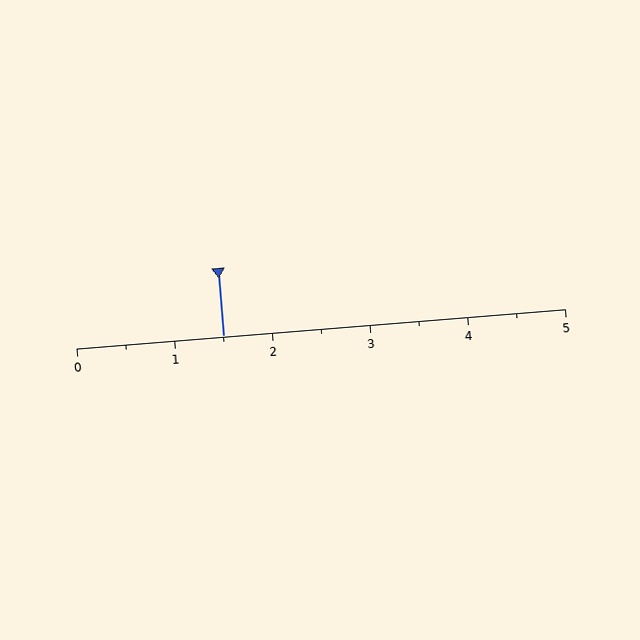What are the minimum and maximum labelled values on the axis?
The axis runs from 0 to 5.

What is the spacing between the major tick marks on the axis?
The major ticks are spaced 1 apart.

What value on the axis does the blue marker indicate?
The marker indicates approximately 1.5.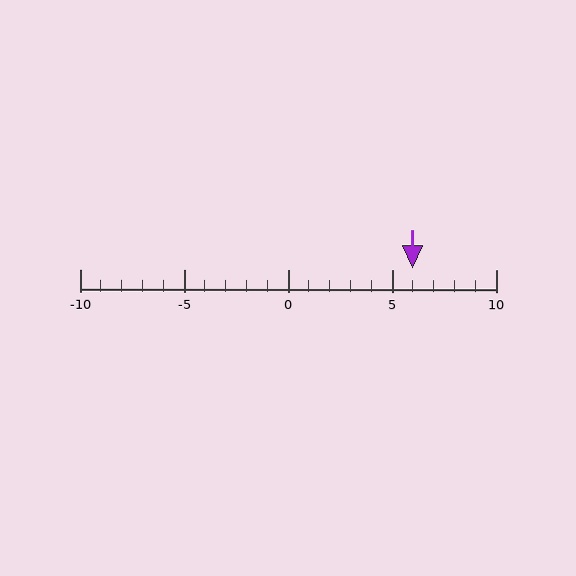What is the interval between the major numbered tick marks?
The major tick marks are spaced 5 units apart.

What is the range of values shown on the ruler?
The ruler shows values from -10 to 10.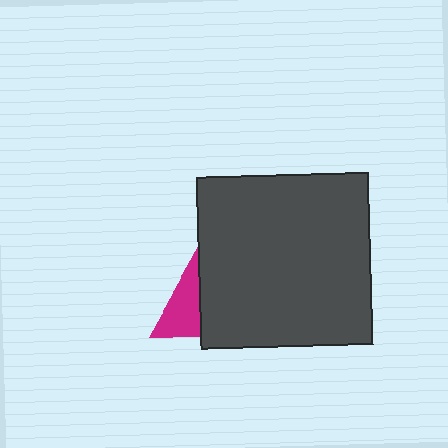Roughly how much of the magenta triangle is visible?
About half of it is visible (roughly 48%).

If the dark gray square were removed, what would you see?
You would see the complete magenta triangle.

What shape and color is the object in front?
The object in front is a dark gray square.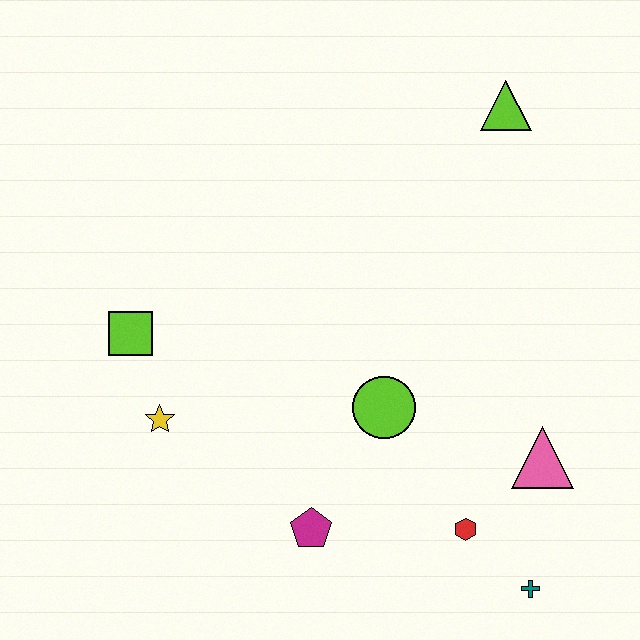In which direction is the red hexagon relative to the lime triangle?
The red hexagon is below the lime triangle.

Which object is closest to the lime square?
The yellow star is closest to the lime square.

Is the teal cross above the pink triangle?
No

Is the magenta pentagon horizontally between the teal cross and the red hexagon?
No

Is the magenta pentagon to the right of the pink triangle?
No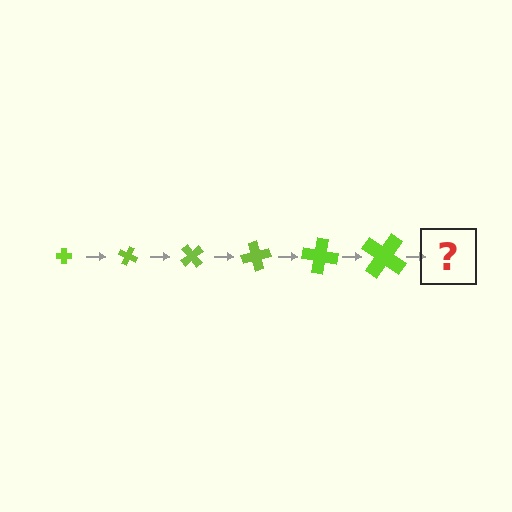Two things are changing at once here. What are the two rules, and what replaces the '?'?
The two rules are that the cross grows larger each step and it rotates 25 degrees each step. The '?' should be a cross, larger than the previous one and rotated 150 degrees from the start.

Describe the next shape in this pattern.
It should be a cross, larger than the previous one and rotated 150 degrees from the start.